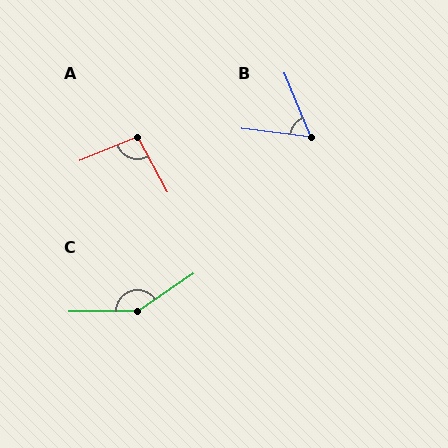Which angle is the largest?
C, at approximately 146 degrees.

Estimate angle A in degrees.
Approximately 96 degrees.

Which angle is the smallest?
B, at approximately 60 degrees.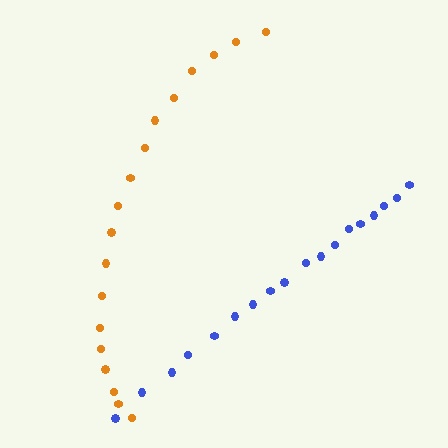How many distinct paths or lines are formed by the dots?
There are 2 distinct paths.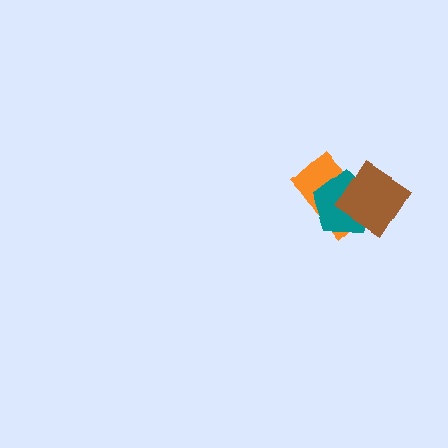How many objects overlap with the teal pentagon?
2 objects overlap with the teal pentagon.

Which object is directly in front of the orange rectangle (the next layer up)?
The teal pentagon is directly in front of the orange rectangle.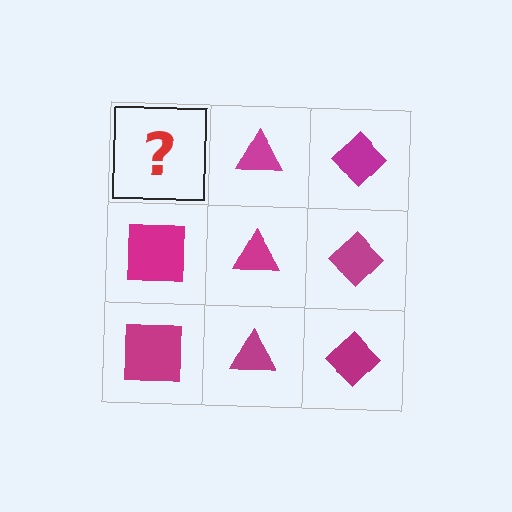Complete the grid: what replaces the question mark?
The question mark should be replaced with a magenta square.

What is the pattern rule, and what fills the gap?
The rule is that each column has a consistent shape. The gap should be filled with a magenta square.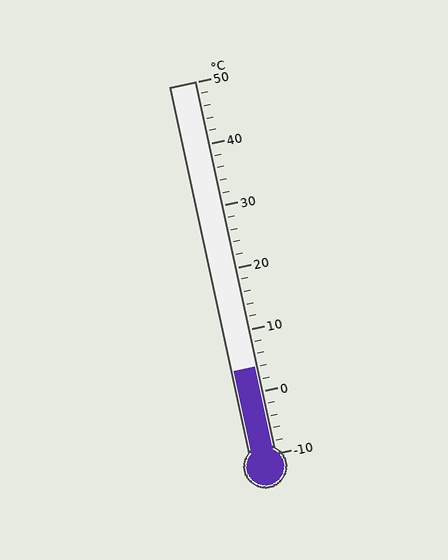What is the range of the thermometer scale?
The thermometer scale ranges from -10°C to 50°C.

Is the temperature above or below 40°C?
The temperature is below 40°C.